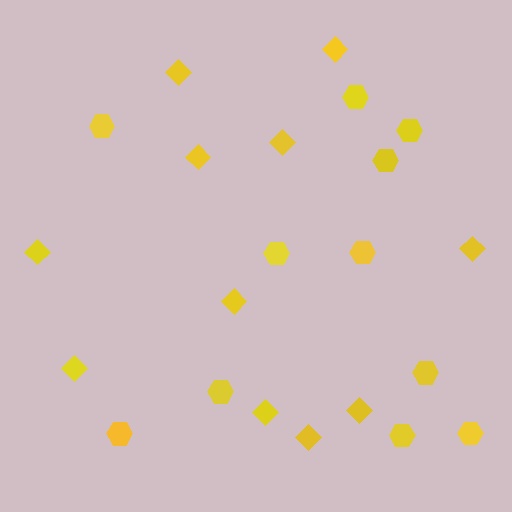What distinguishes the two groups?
There are 2 groups: one group of hexagons (11) and one group of diamonds (11).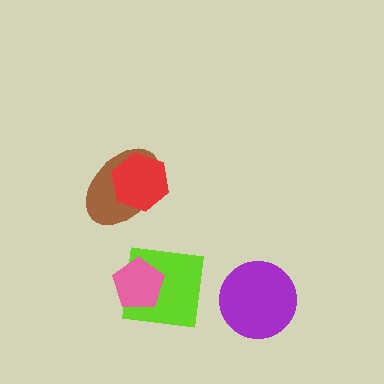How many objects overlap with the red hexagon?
1 object overlaps with the red hexagon.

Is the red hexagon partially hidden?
No, no other shape covers it.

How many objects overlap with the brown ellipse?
1 object overlaps with the brown ellipse.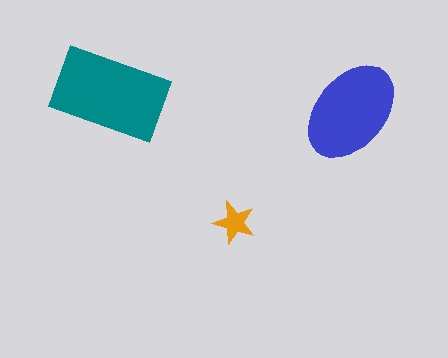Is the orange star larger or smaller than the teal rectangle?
Smaller.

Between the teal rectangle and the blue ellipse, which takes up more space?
The teal rectangle.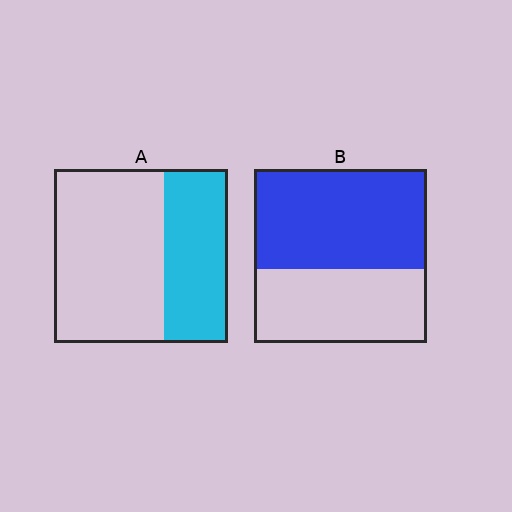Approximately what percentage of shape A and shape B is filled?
A is approximately 35% and B is approximately 55%.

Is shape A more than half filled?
No.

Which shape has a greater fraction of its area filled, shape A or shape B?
Shape B.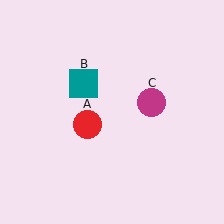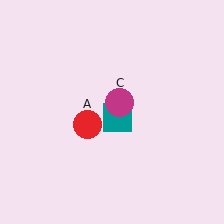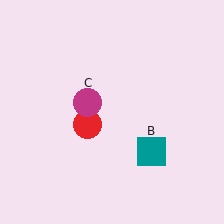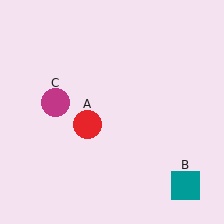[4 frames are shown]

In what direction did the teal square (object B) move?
The teal square (object B) moved down and to the right.